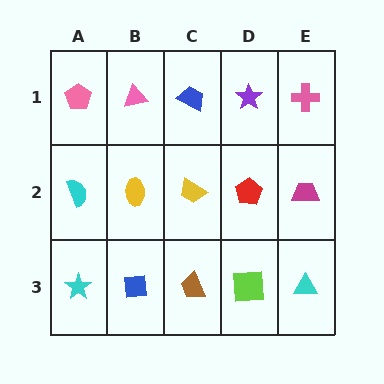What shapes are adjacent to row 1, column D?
A red pentagon (row 2, column D), a blue trapezoid (row 1, column C), a pink cross (row 1, column E).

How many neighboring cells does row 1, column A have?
2.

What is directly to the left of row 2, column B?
A cyan semicircle.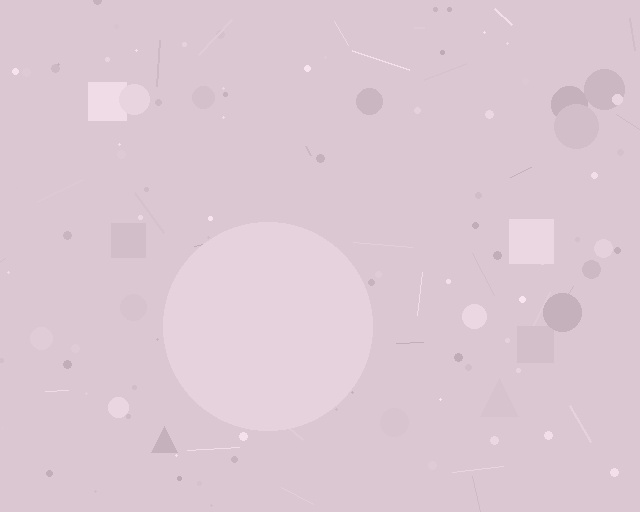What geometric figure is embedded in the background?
A circle is embedded in the background.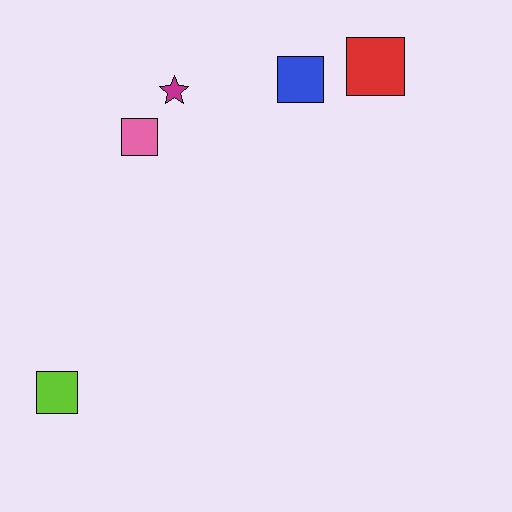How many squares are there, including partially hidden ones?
There are 4 squares.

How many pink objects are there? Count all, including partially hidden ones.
There is 1 pink object.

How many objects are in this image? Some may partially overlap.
There are 5 objects.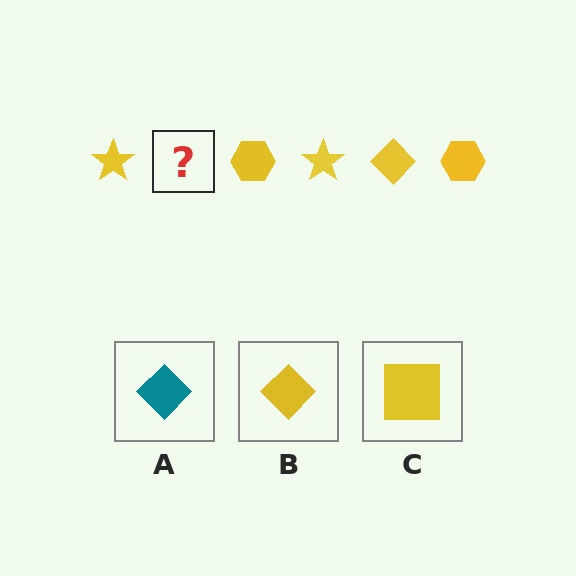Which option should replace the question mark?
Option B.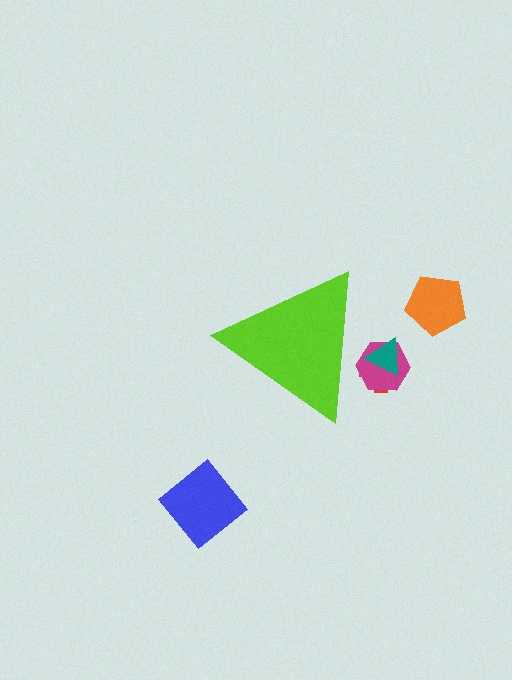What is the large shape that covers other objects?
A lime triangle.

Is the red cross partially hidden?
Yes, the red cross is partially hidden behind the lime triangle.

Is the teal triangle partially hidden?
Yes, the teal triangle is partially hidden behind the lime triangle.